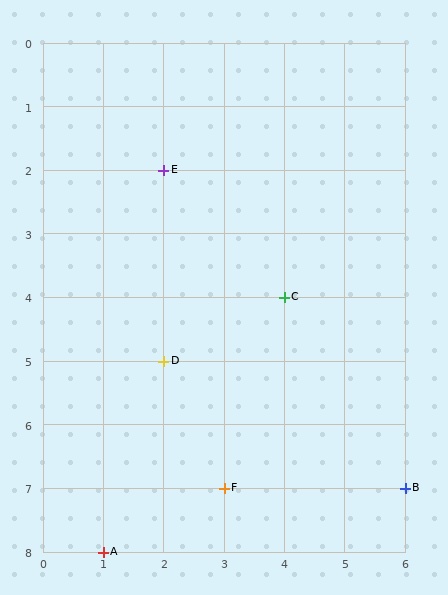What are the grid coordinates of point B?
Point B is at grid coordinates (6, 7).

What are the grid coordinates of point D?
Point D is at grid coordinates (2, 5).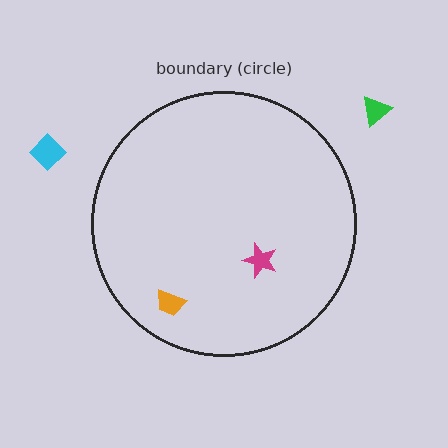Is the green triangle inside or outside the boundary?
Outside.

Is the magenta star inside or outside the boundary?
Inside.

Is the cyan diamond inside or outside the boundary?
Outside.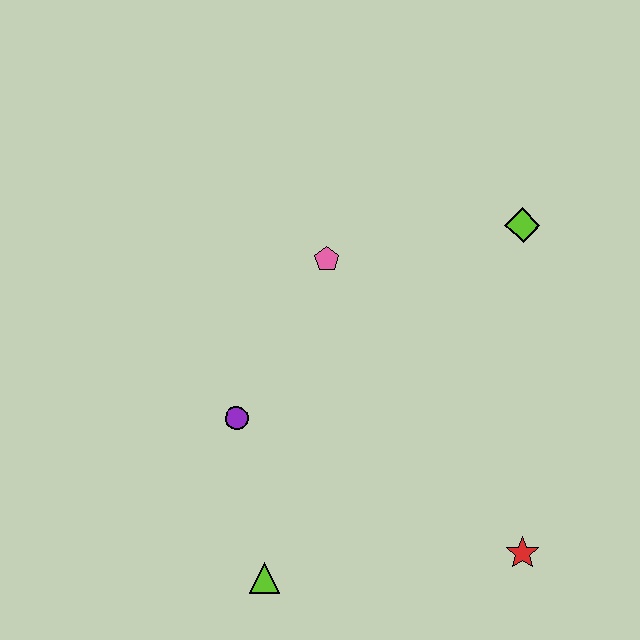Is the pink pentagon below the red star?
No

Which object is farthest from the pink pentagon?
The red star is farthest from the pink pentagon.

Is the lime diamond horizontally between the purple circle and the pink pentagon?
No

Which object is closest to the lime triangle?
The purple circle is closest to the lime triangle.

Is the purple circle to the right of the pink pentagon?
No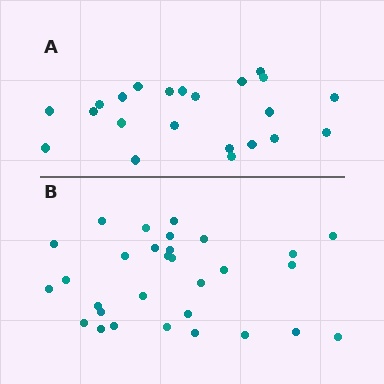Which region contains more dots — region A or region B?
Region B (the bottom region) has more dots.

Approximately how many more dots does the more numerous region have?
Region B has roughly 8 or so more dots than region A.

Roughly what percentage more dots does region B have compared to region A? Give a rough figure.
About 35% more.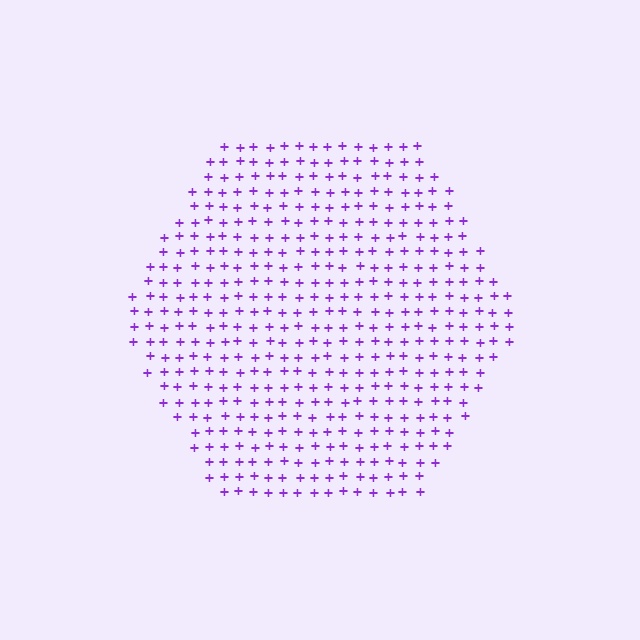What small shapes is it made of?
It is made of small plus signs.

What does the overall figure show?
The overall figure shows a hexagon.